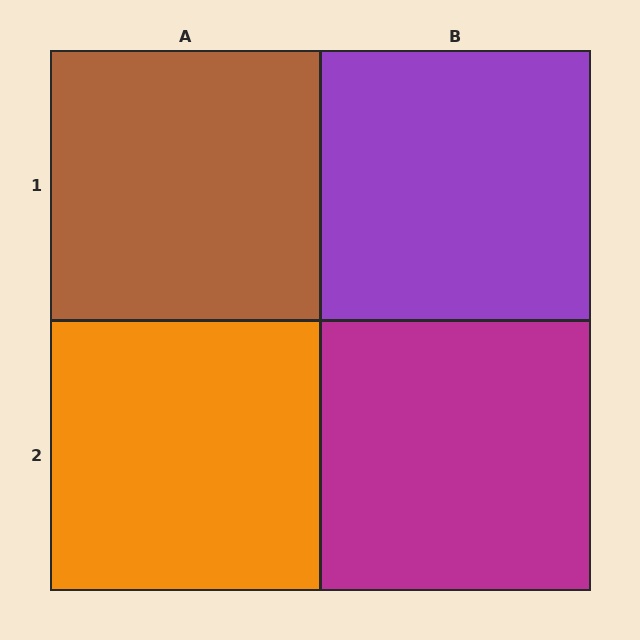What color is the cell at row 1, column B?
Purple.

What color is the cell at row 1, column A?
Brown.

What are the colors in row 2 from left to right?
Orange, magenta.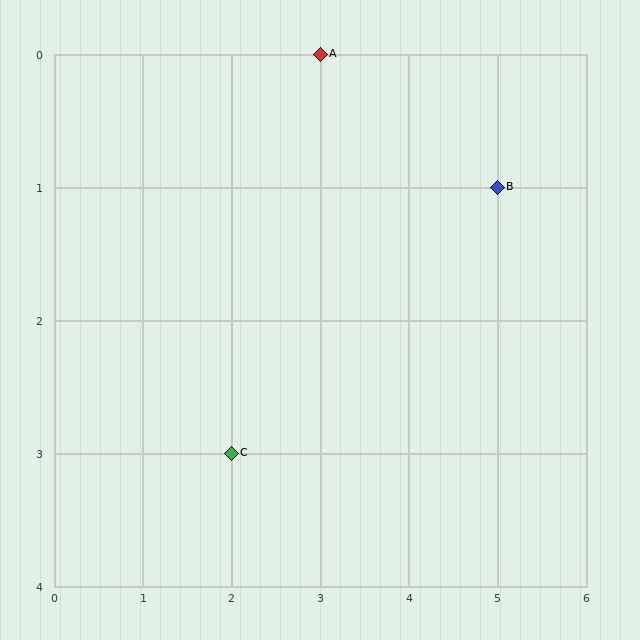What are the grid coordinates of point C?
Point C is at grid coordinates (2, 3).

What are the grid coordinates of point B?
Point B is at grid coordinates (5, 1).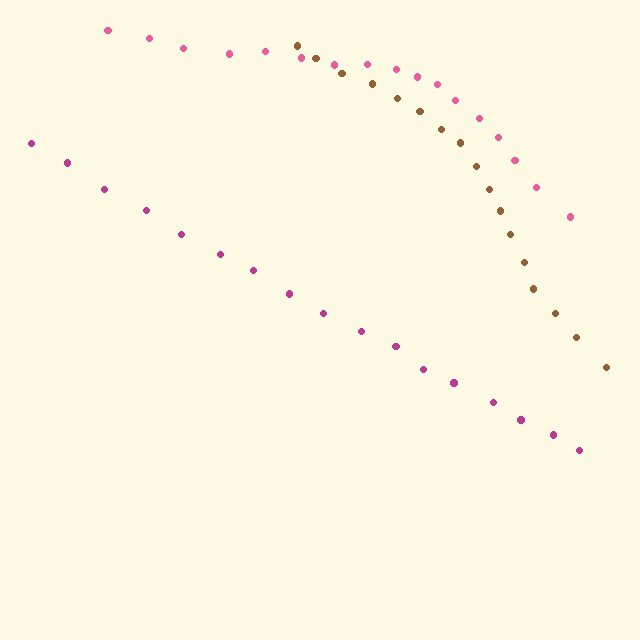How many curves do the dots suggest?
There are 3 distinct paths.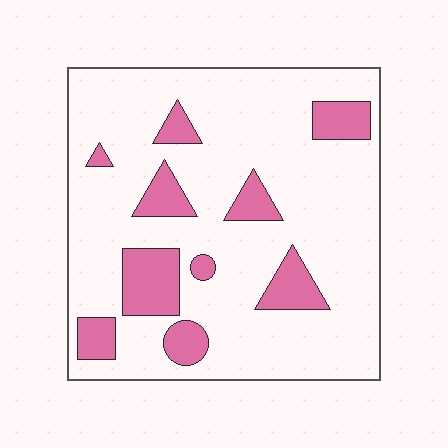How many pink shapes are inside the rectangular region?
10.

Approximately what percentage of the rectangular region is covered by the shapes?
Approximately 20%.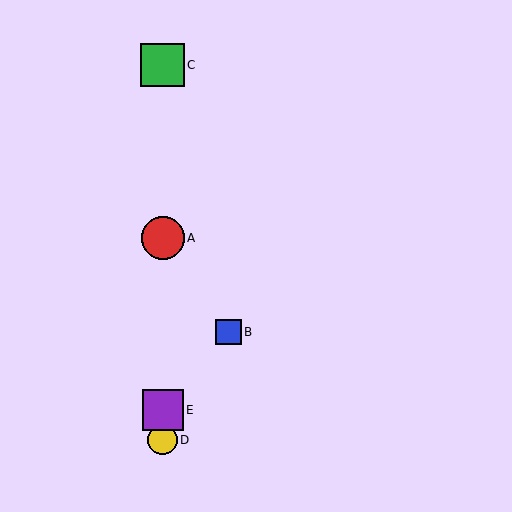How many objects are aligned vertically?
4 objects (A, C, D, E) are aligned vertically.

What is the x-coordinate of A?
Object A is at x≈163.